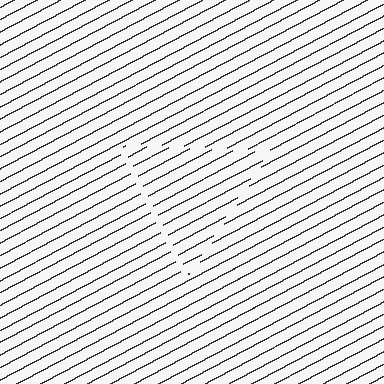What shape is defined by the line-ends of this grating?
An illusory triangle. The interior of the shape contains the same grating, shifted by half a period — the contour is defined by the phase discontinuity where line-ends from the inner and outer gratings abut.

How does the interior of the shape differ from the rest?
The interior of the shape contains the same grating, shifted by half a period — the contour is defined by the phase discontinuity where line-ends from the inner and outer gratings abut.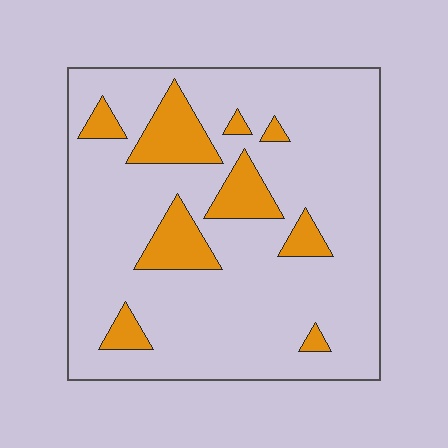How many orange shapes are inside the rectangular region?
9.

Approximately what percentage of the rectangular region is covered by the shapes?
Approximately 15%.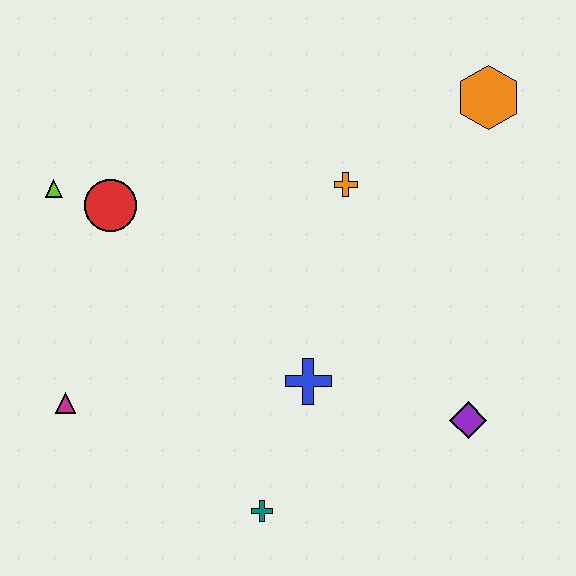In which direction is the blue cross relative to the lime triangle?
The blue cross is to the right of the lime triangle.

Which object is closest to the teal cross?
The blue cross is closest to the teal cross.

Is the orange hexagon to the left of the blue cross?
No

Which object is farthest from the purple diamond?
The lime triangle is farthest from the purple diamond.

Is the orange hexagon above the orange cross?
Yes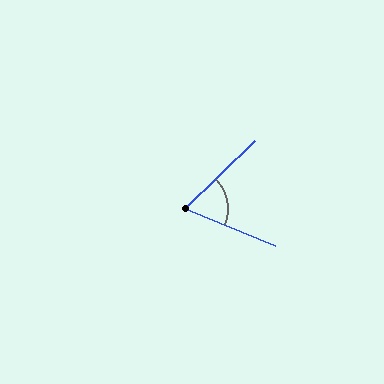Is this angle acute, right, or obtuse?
It is acute.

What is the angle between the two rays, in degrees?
Approximately 67 degrees.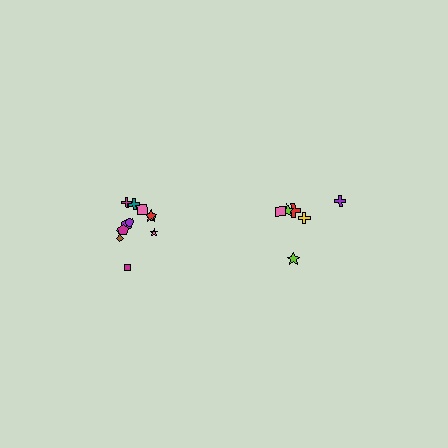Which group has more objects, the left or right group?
The left group.